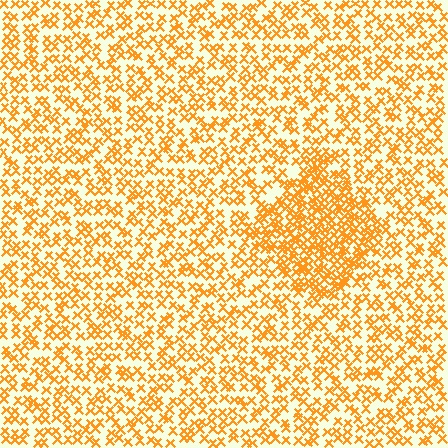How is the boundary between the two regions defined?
The boundary is defined by a change in element density (approximately 1.9x ratio). All elements are the same color, size, and shape.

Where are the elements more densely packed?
The elements are more densely packed inside the diamond boundary.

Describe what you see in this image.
The image contains small orange elements arranged at two different densities. A diamond-shaped region is visible where the elements are more densely packed than the surrounding area.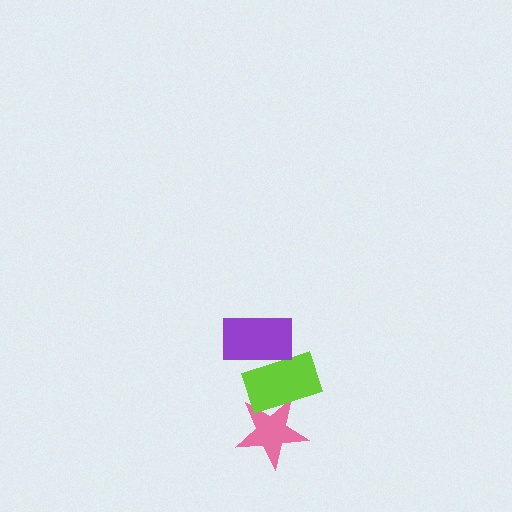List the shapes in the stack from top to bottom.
From top to bottom: the purple rectangle, the lime rectangle, the pink star.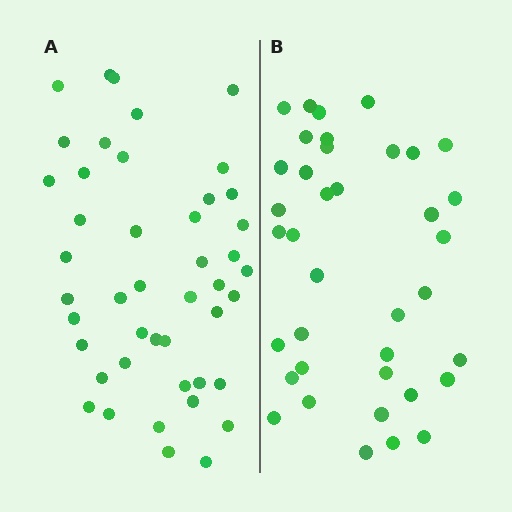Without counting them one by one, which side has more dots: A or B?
Region A (the left region) has more dots.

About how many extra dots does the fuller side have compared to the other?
Region A has roughly 8 or so more dots than region B.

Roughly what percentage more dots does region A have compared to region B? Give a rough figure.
About 20% more.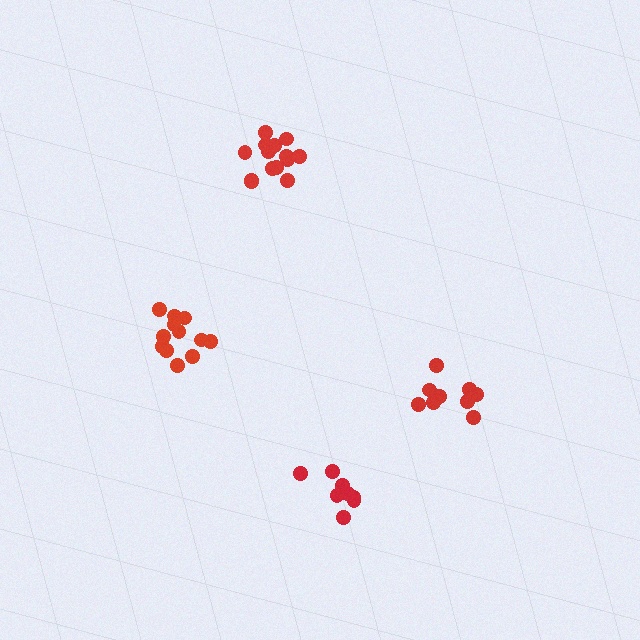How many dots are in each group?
Group 1: 8 dots, Group 2: 9 dots, Group 3: 14 dots, Group 4: 12 dots (43 total).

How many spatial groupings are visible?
There are 4 spatial groupings.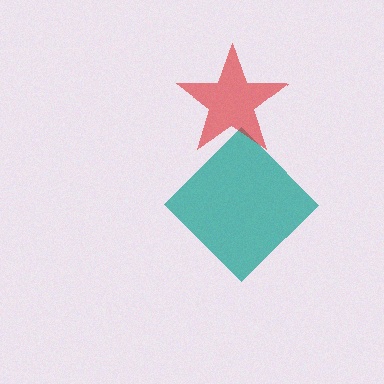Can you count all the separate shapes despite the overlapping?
Yes, there are 2 separate shapes.